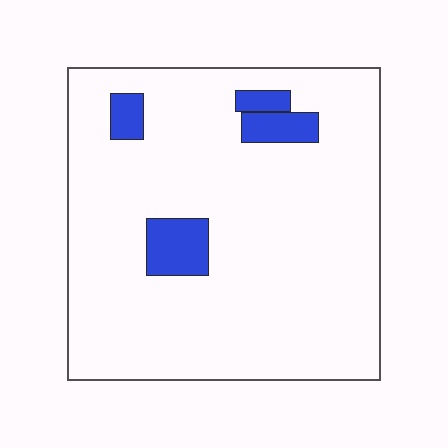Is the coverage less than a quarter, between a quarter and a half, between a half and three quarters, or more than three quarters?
Less than a quarter.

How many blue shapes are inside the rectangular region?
4.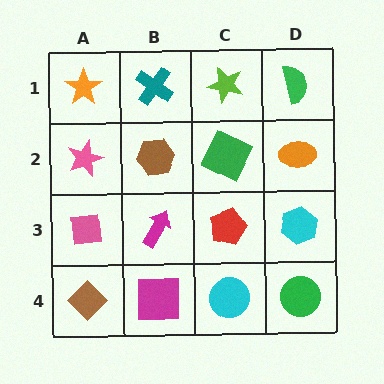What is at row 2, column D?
An orange ellipse.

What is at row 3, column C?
A red pentagon.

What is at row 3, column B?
A magenta arrow.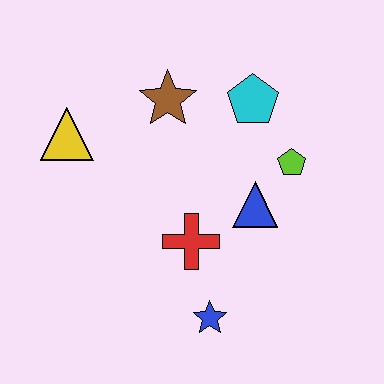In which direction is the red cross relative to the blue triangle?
The red cross is to the left of the blue triangle.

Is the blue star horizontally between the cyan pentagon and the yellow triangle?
Yes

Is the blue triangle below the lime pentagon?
Yes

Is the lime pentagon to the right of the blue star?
Yes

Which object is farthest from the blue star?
The yellow triangle is farthest from the blue star.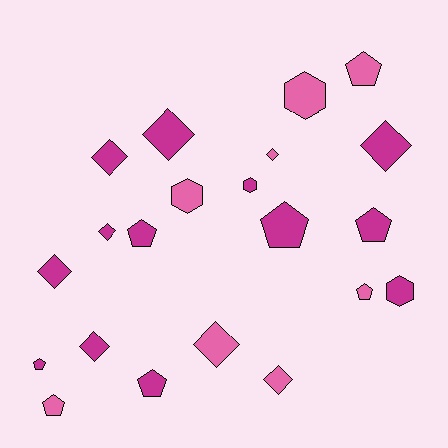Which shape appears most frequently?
Diamond, with 9 objects.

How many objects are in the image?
There are 21 objects.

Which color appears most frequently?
Magenta, with 13 objects.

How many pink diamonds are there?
There are 3 pink diamonds.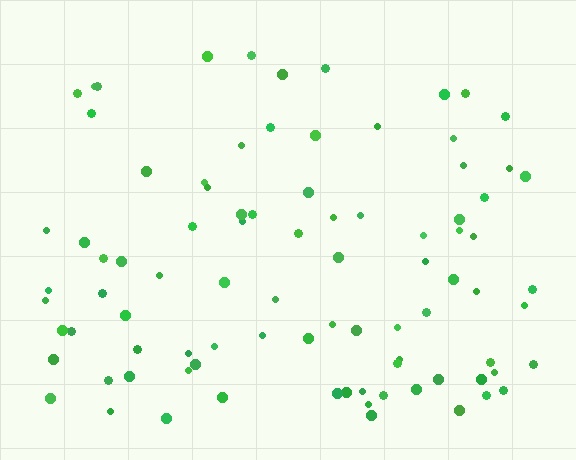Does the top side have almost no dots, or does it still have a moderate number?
Still a moderate number, just noticeably fewer than the bottom.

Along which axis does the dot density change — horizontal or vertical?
Vertical.